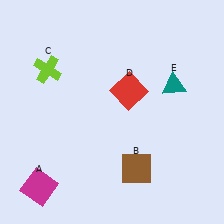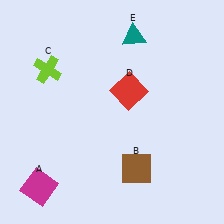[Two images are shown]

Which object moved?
The teal triangle (E) moved up.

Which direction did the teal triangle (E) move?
The teal triangle (E) moved up.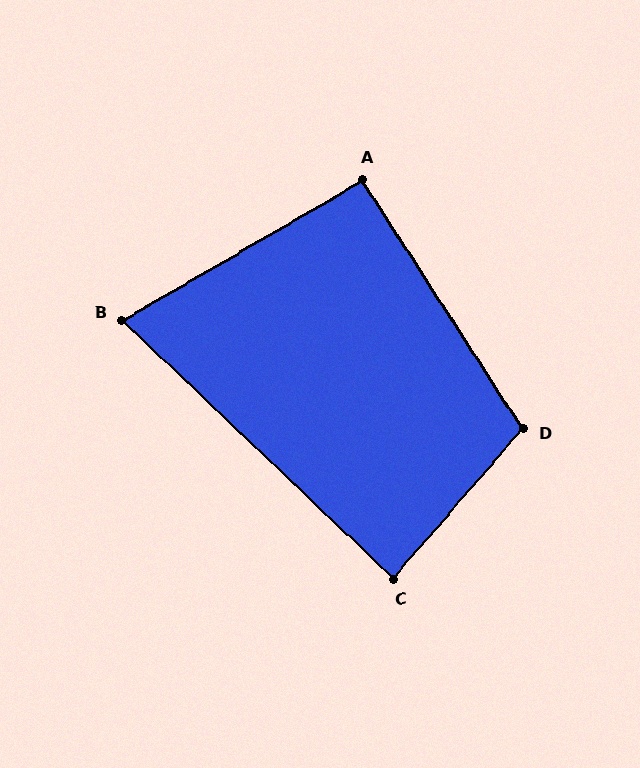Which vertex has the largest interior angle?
D, at approximately 106 degrees.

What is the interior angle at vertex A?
Approximately 93 degrees (approximately right).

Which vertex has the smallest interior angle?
B, at approximately 74 degrees.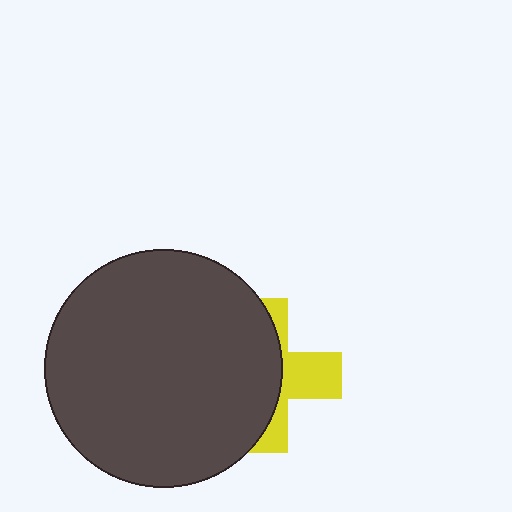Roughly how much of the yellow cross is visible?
A small part of it is visible (roughly 38%).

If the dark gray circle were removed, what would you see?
You would see the complete yellow cross.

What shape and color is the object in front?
The object in front is a dark gray circle.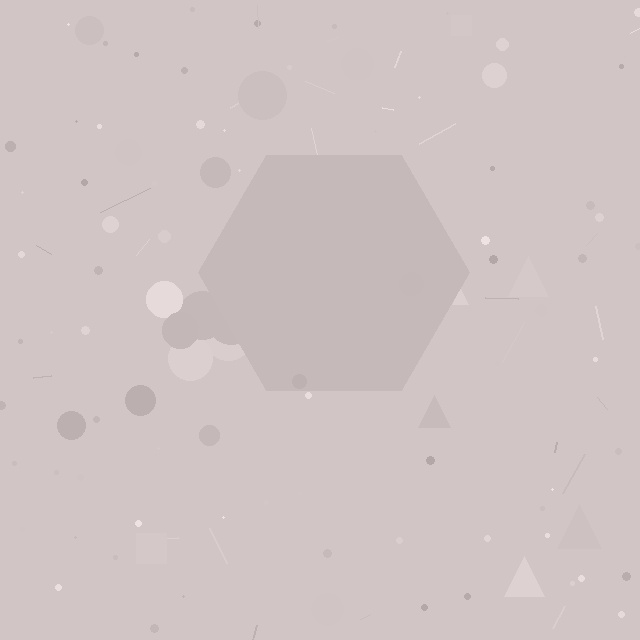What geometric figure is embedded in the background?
A hexagon is embedded in the background.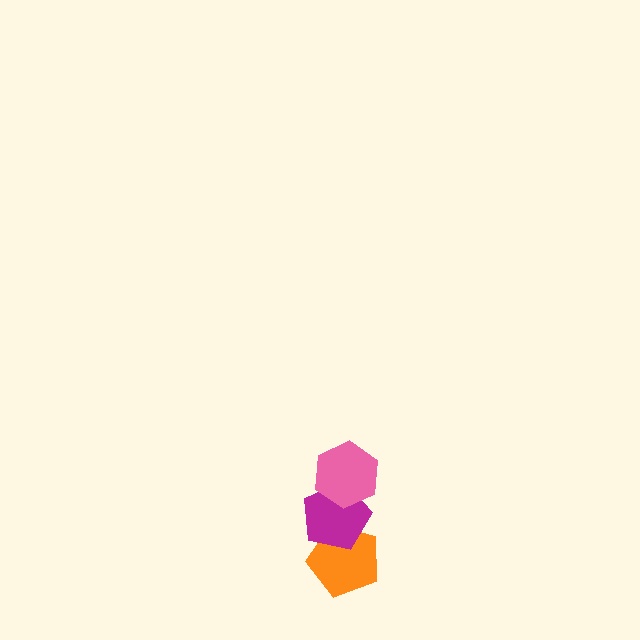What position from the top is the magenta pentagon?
The magenta pentagon is 2nd from the top.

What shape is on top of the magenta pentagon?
The pink hexagon is on top of the magenta pentagon.